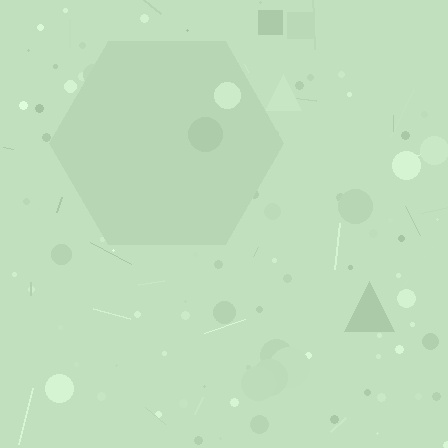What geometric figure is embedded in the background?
A hexagon is embedded in the background.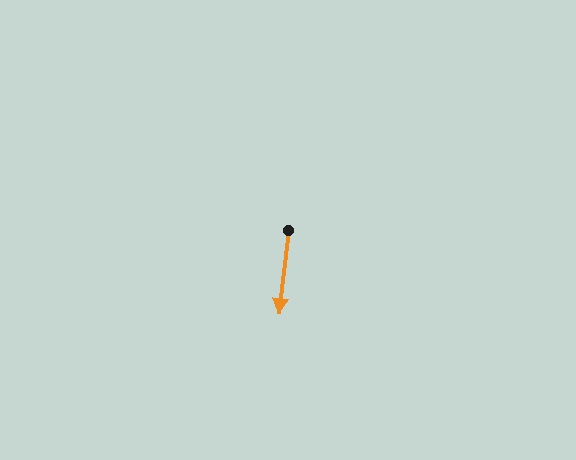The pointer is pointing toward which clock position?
Roughly 6 o'clock.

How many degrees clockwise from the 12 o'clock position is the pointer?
Approximately 186 degrees.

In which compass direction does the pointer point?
South.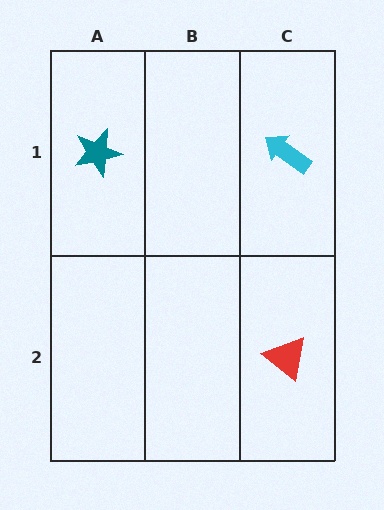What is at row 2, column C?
A red triangle.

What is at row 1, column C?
A cyan arrow.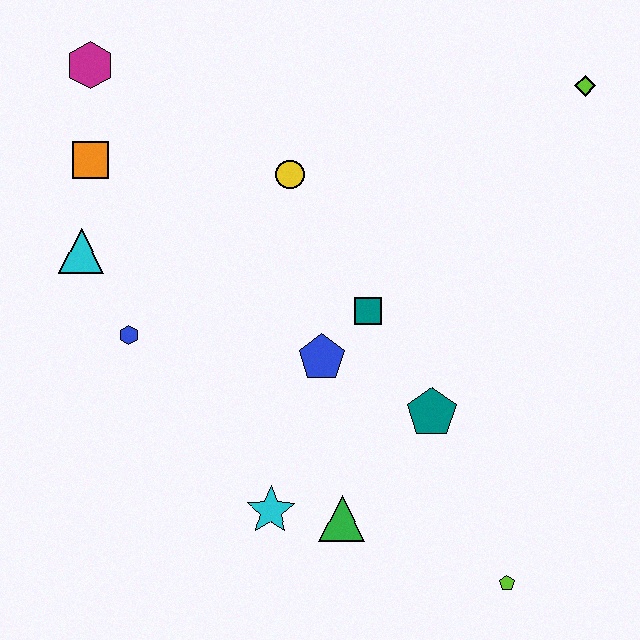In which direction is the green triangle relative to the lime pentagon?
The green triangle is to the left of the lime pentagon.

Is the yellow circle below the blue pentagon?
No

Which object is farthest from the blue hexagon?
The lime diamond is farthest from the blue hexagon.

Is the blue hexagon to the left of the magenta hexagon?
No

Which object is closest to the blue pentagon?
The teal square is closest to the blue pentagon.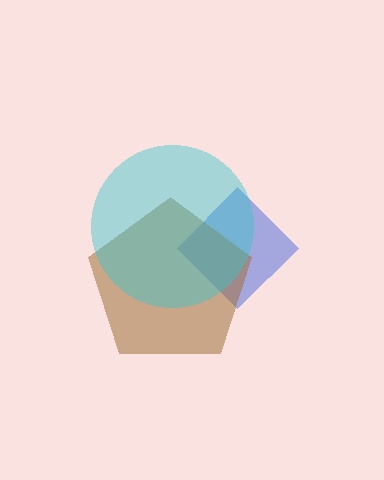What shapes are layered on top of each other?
The layered shapes are: a blue diamond, a brown pentagon, a cyan circle.